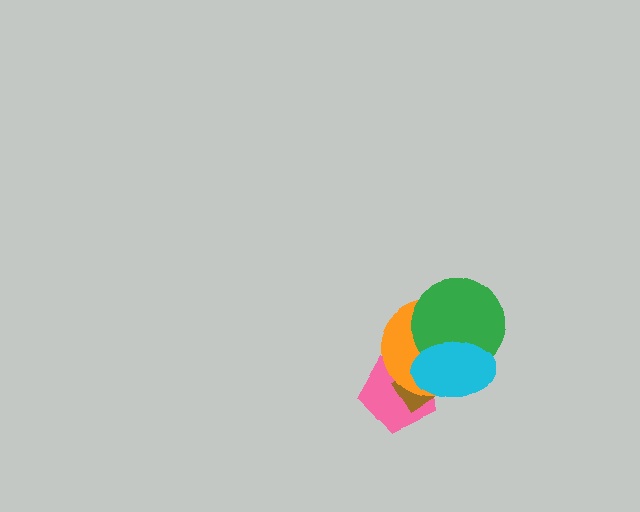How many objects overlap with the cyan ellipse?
4 objects overlap with the cyan ellipse.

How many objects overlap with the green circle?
2 objects overlap with the green circle.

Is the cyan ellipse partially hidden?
No, no other shape covers it.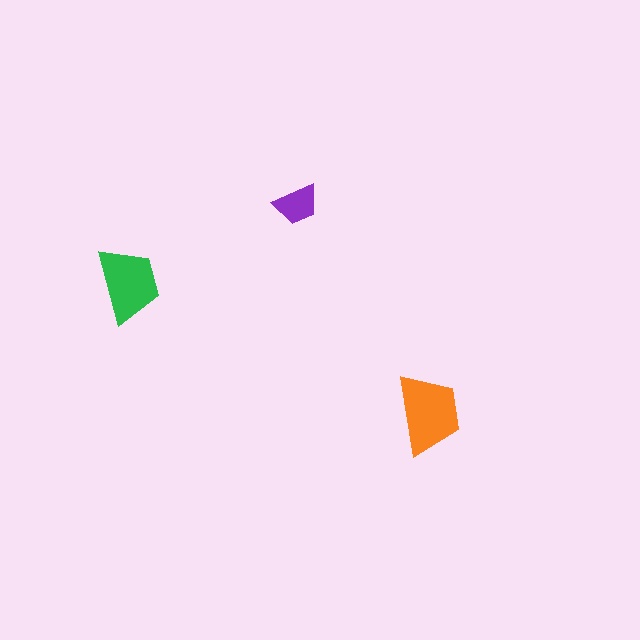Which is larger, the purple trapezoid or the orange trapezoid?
The orange one.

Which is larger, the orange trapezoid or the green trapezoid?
The orange one.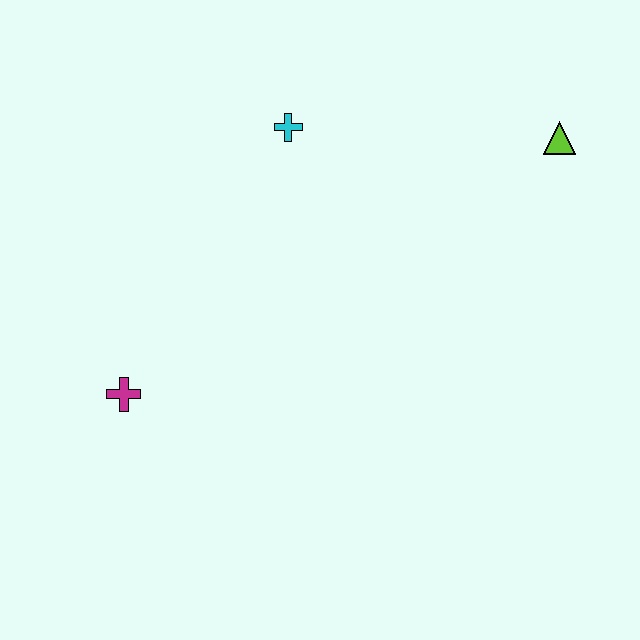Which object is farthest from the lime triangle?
The magenta cross is farthest from the lime triangle.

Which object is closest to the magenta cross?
The cyan cross is closest to the magenta cross.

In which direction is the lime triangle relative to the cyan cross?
The lime triangle is to the right of the cyan cross.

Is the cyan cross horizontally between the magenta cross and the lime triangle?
Yes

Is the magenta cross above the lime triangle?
No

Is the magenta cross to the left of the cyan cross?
Yes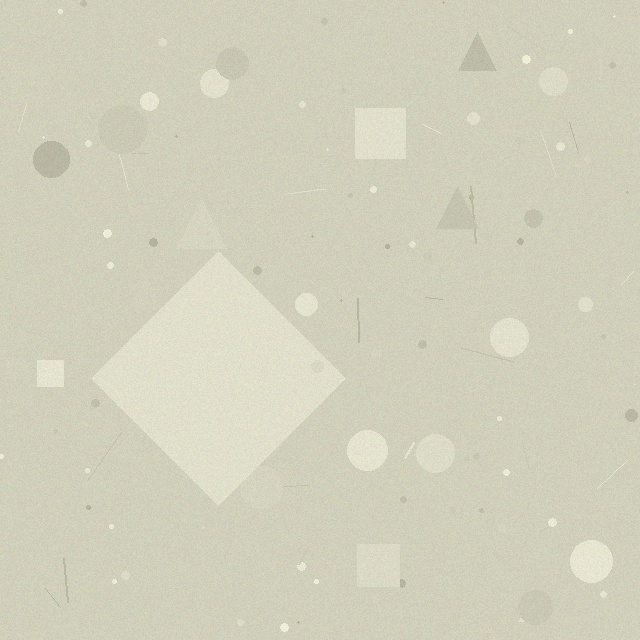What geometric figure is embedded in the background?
A diamond is embedded in the background.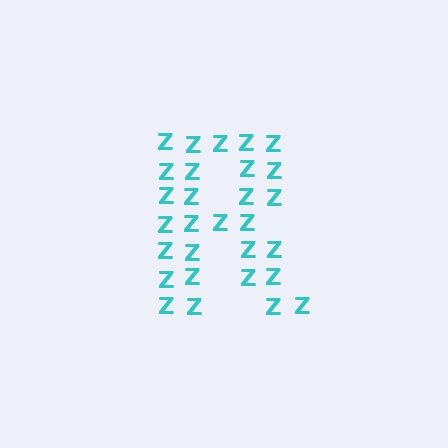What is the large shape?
The large shape is the letter R.